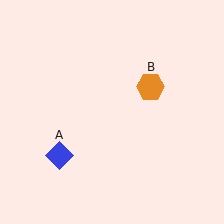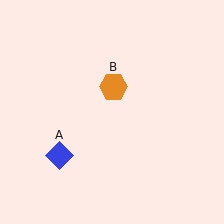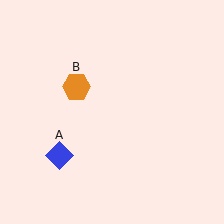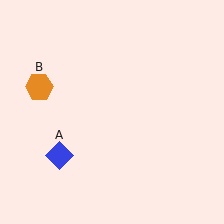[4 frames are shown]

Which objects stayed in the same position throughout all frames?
Blue diamond (object A) remained stationary.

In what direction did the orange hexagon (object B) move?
The orange hexagon (object B) moved left.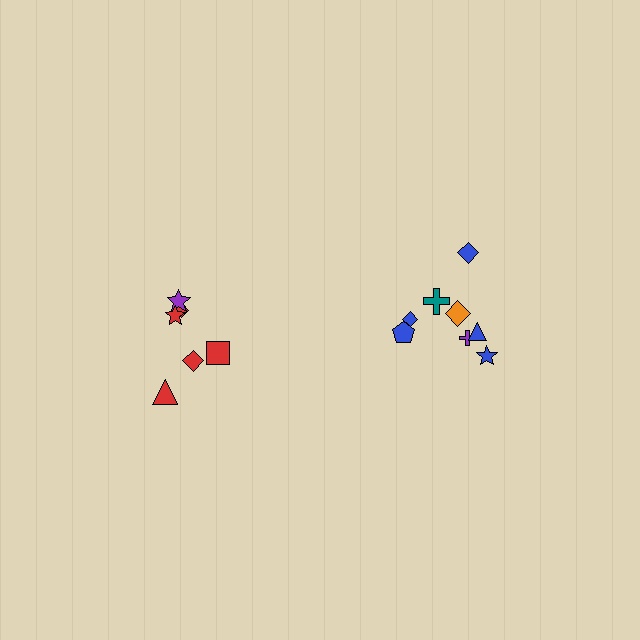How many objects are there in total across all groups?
There are 14 objects.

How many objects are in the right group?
There are 8 objects.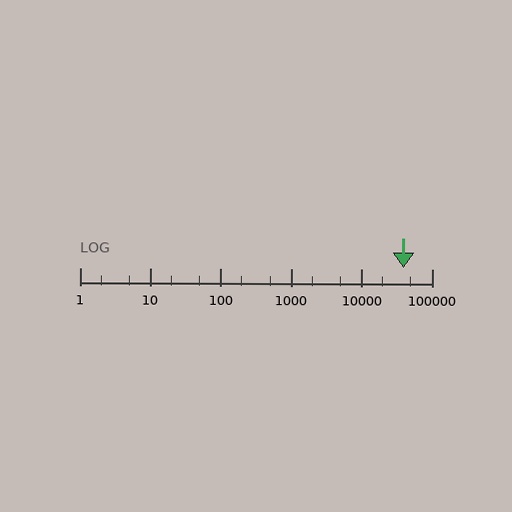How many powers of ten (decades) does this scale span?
The scale spans 5 decades, from 1 to 100000.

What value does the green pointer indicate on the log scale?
The pointer indicates approximately 39000.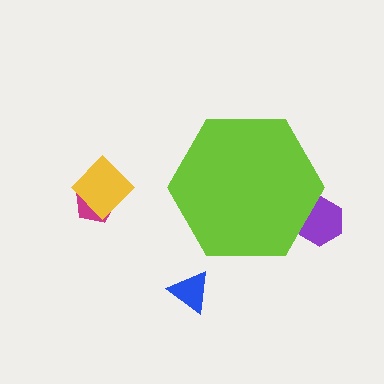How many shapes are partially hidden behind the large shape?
1 shape is partially hidden.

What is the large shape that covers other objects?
A lime hexagon.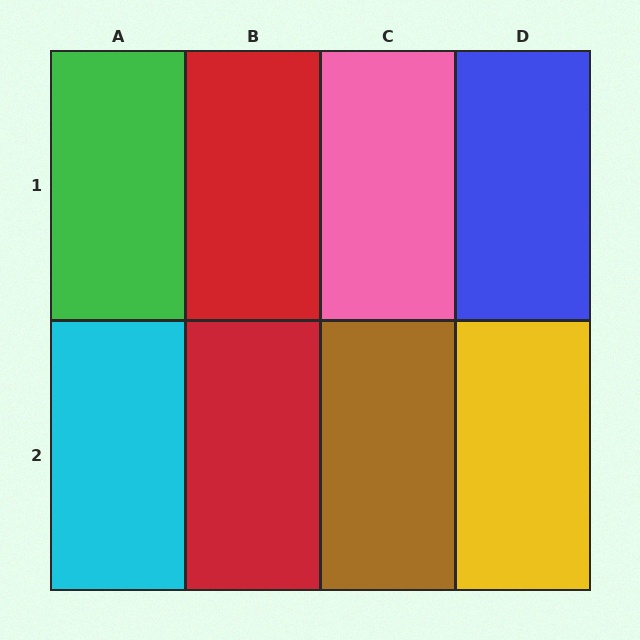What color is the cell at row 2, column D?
Yellow.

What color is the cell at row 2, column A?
Cyan.